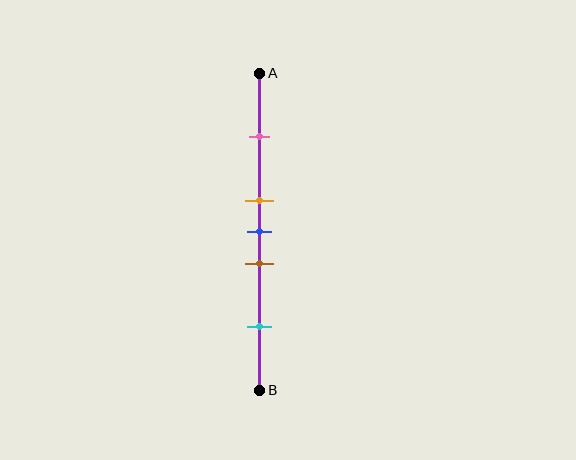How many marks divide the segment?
There are 5 marks dividing the segment.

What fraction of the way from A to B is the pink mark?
The pink mark is approximately 20% (0.2) of the way from A to B.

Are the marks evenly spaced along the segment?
No, the marks are not evenly spaced.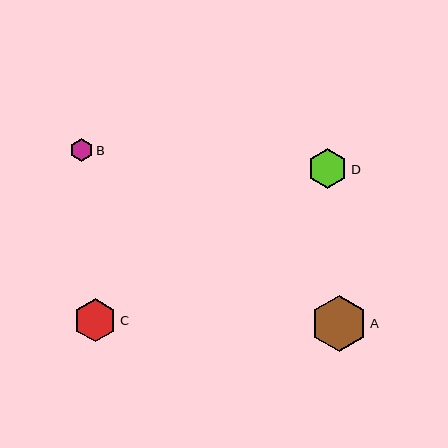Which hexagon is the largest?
Hexagon A is the largest with a size of approximately 55 pixels.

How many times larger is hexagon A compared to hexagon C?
Hexagon A is approximately 1.3 times the size of hexagon C.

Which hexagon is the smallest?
Hexagon B is the smallest with a size of approximately 23 pixels.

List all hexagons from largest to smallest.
From largest to smallest: A, C, D, B.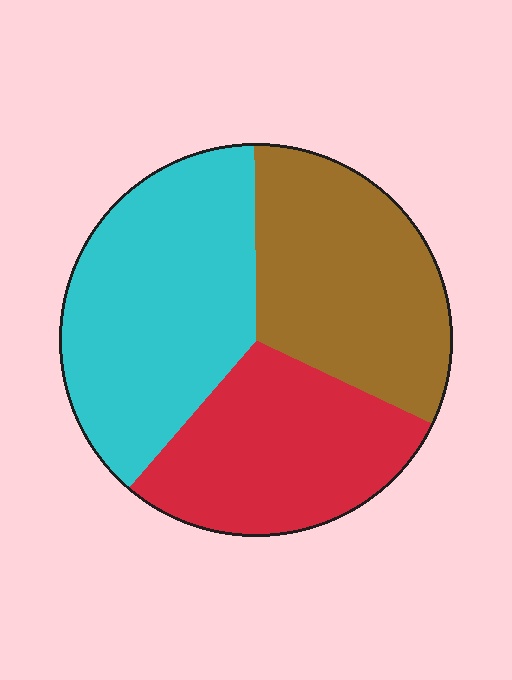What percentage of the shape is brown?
Brown takes up between a quarter and a half of the shape.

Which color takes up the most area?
Cyan, at roughly 40%.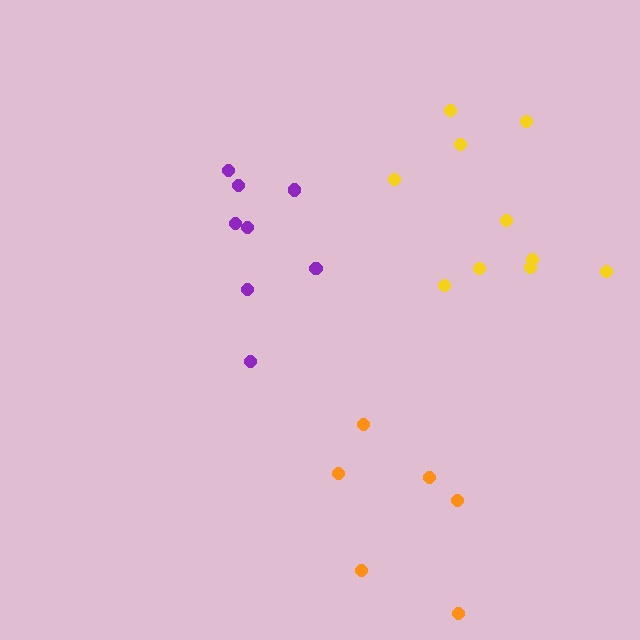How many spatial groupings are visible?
There are 3 spatial groupings.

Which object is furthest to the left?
The purple cluster is leftmost.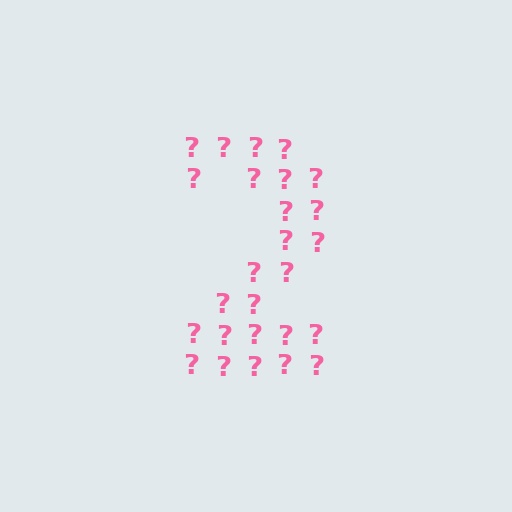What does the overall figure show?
The overall figure shows the digit 2.